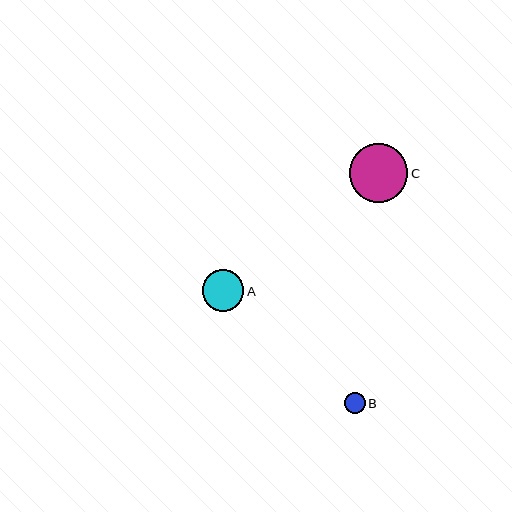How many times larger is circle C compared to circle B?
Circle C is approximately 2.8 times the size of circle B.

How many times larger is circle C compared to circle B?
Circle C is approximately 2.8 times the size of circle B.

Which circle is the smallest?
Circle B is the smallest with a size of approximately 21 pixels.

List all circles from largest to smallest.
From largest to smallest: C, A, B.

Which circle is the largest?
Circle C is the largest with a size of approximately 59 pixels.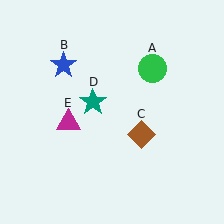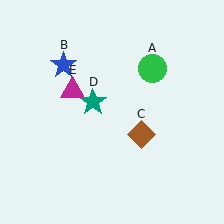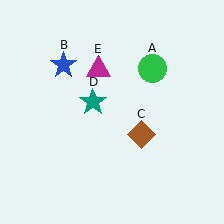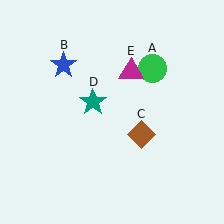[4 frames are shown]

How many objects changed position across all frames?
1 object changed position: magenta triangle (object E).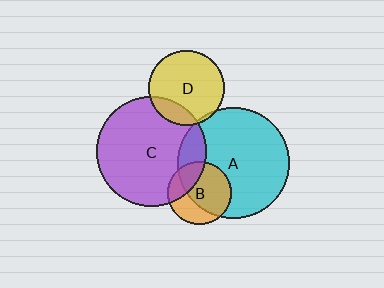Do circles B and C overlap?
Yes.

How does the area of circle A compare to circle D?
Approximately 2.2 times.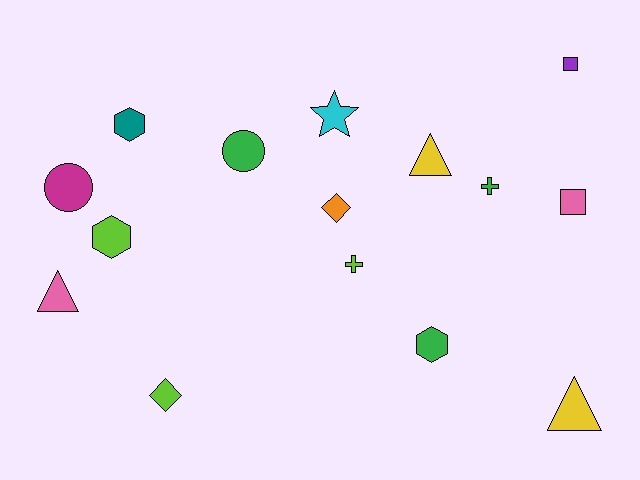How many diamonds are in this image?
There are 2 diamonds.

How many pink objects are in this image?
There are 2 pink objects.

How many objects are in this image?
There are 15 objects.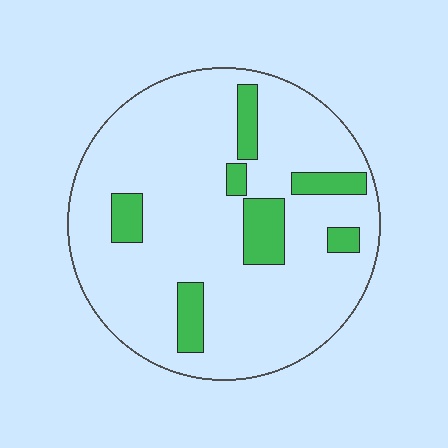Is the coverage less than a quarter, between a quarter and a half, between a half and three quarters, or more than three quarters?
Less than a quarter.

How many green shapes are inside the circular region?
7.